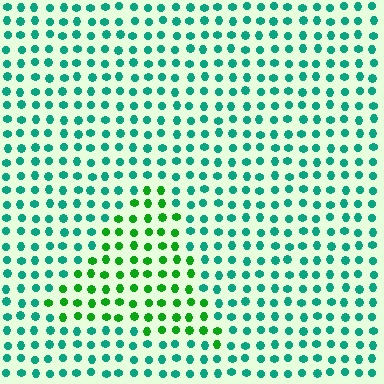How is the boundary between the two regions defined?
The boundary is defined purely by a slight shift in hue (about 42 degrees). Spacing, size, and orientation are identical on both sides.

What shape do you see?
I see a triangle.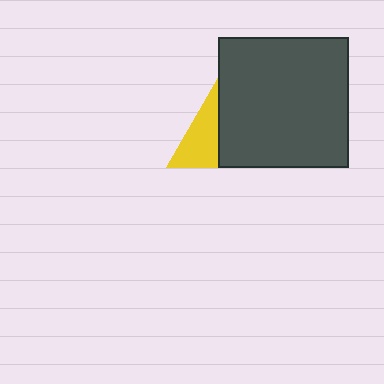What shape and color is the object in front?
The object in front is a dark gray square.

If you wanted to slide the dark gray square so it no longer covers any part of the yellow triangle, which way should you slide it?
Slide it right — that is the most direct way to separate the two shapes.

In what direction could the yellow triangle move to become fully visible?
The yellow triangle could move left. That would shift it out from behind the dark gray square entirely.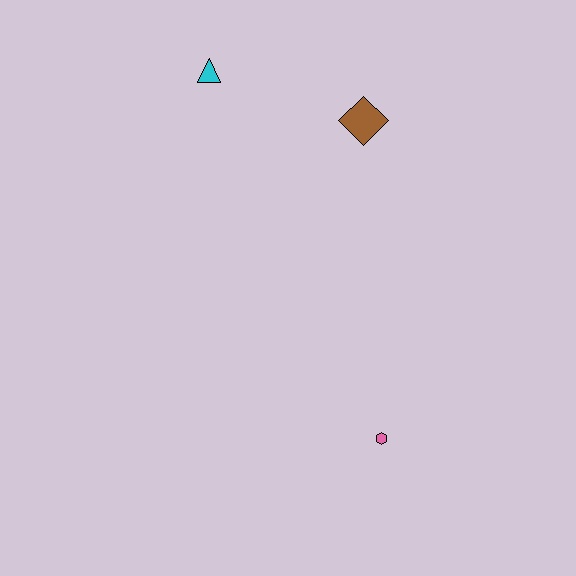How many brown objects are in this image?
There is 1 brown object.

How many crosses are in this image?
There are no crosses.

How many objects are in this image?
There are 3 objects.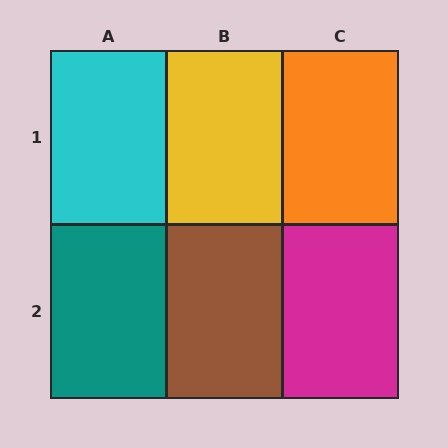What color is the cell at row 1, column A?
Cyan.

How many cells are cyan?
1 cell is cyan.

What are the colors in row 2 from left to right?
Teal, brown, magenta.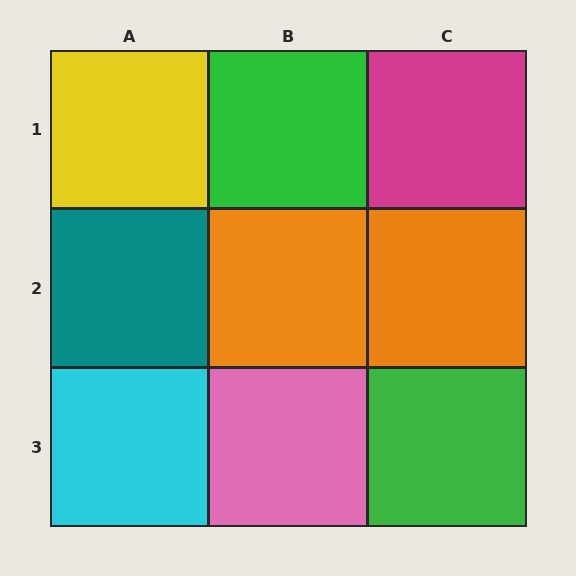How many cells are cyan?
1 cell is cyan.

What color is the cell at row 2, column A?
Teal.